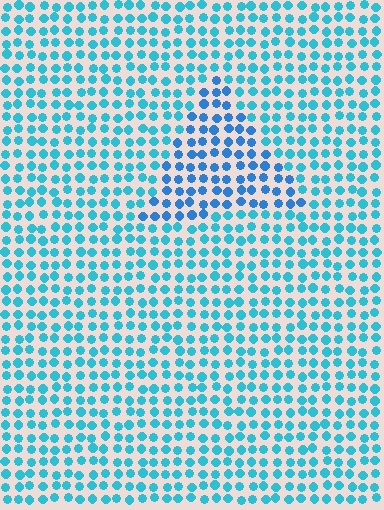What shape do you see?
I see a triangle.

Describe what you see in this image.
The image is filled with small cyan elements in a uniform arrangement. A triangle-shaped region is visible where the elements are tinted to a slightly different hue, forming a subtle color boundary.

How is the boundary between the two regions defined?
The boundary is defined purely by a slight shift in hue (about 24 degrees). Spacing, size, and orientation are identical on both sides.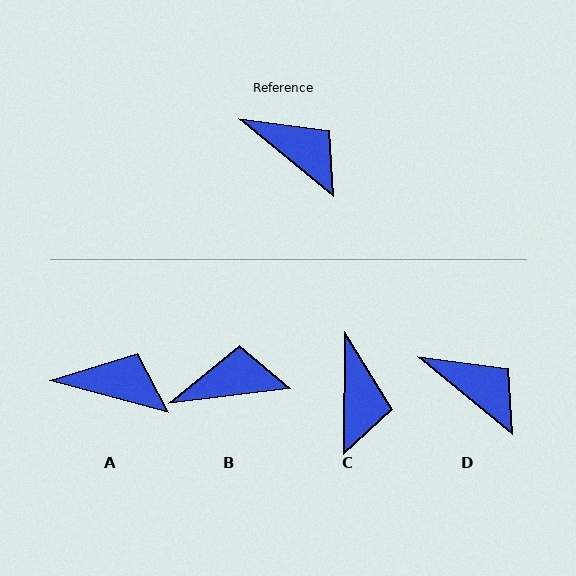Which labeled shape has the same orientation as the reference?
D.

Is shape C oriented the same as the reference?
No, it is off by about 51 degrees.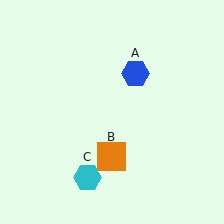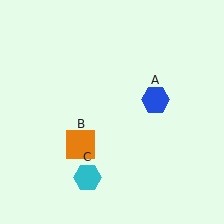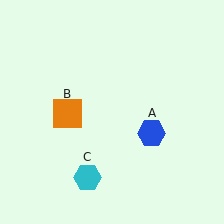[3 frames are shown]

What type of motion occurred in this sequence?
The blue hexagon (object A), orange square (object B) rotated clockwise around the center of the scene.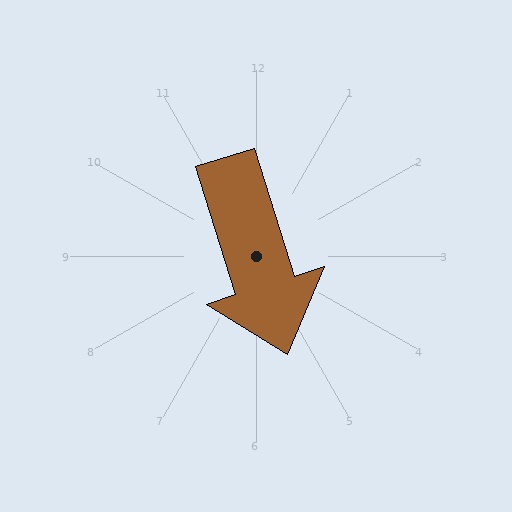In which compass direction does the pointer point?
South.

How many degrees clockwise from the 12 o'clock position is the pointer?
Approximately 162 degrees.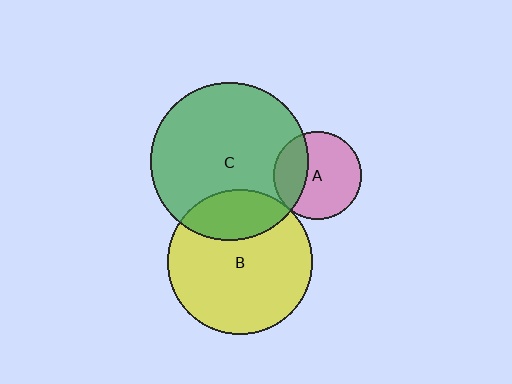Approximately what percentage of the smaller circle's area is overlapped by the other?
Approximately 25%.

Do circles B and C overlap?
Yes.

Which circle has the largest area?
Circle C (green).